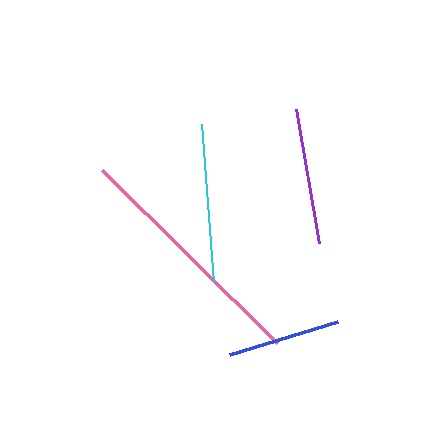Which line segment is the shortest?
The blue line is the shortest at approximately 113 pixels.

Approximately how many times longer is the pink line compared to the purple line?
The pink line is approximately 1.8 times the length of the purple line.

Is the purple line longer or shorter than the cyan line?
The cyan line is longer than the purple line.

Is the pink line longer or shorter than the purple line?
The pink line is longer than the purple line.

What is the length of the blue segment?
The blue segment is approximately 113 pixels long.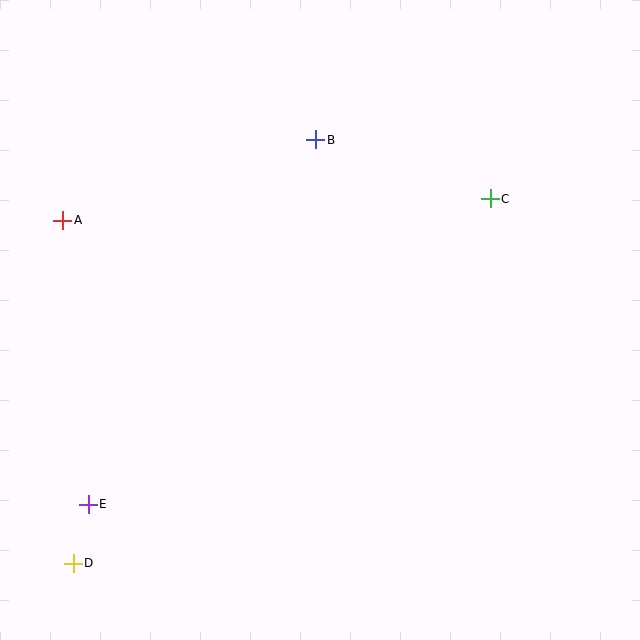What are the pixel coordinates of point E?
Point E is at (88, 504).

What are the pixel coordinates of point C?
Point C is at (490, 199).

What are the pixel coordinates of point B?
Point B is at (316, 140).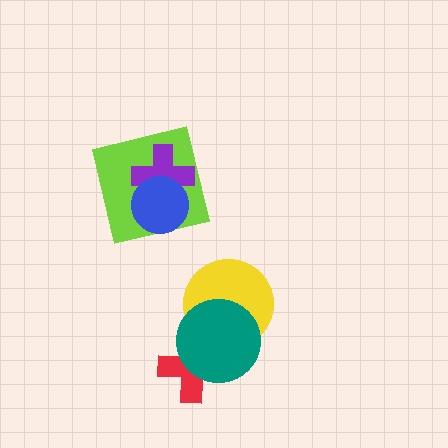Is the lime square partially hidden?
Yes, it is partially covered by another shape.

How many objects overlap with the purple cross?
2 objects overlap with the purple cross.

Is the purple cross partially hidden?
Yes, it is partially covered by another shape.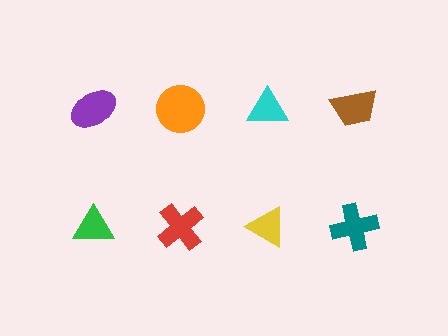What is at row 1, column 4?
A brown trapezoid.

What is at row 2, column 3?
A yellow triangle.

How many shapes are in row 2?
4 shapes.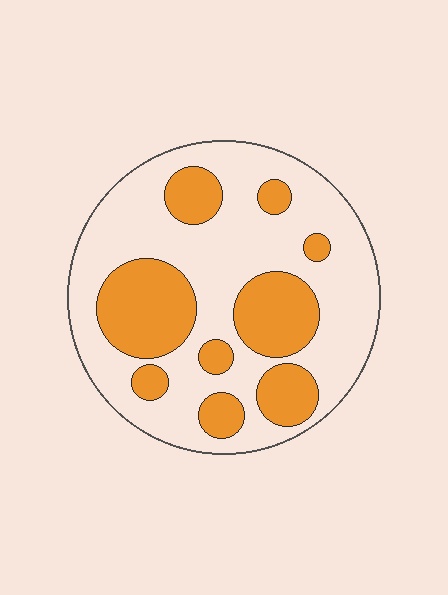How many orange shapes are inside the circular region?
9.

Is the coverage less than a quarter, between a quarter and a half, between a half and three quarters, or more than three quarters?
Between a quarter and a half.